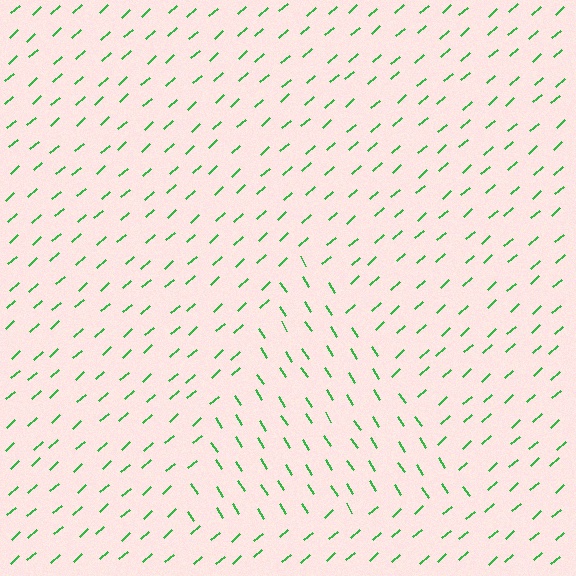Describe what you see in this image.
The image is filled with small green line segments. A triangle region in the image has lines oriented differently from the surrounding lines, creating a visible texture boundary.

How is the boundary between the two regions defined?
The boundary is defined purely by a change in line orientation (approximately 81 degrees difference). All lines are the same color and thickness.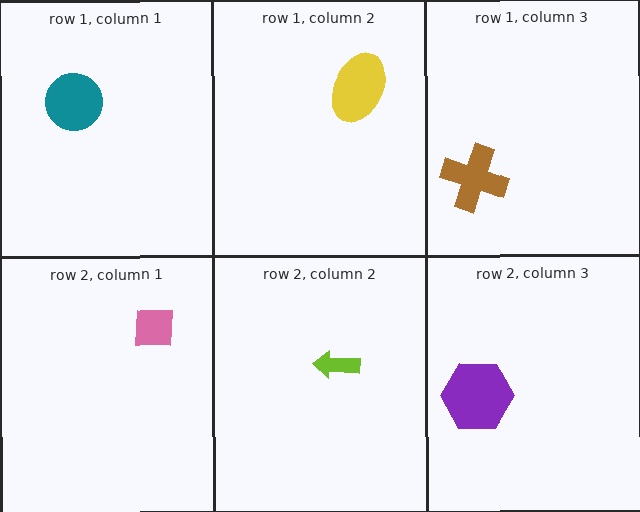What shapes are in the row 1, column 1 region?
The teal circle.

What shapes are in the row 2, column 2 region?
The lime arrow.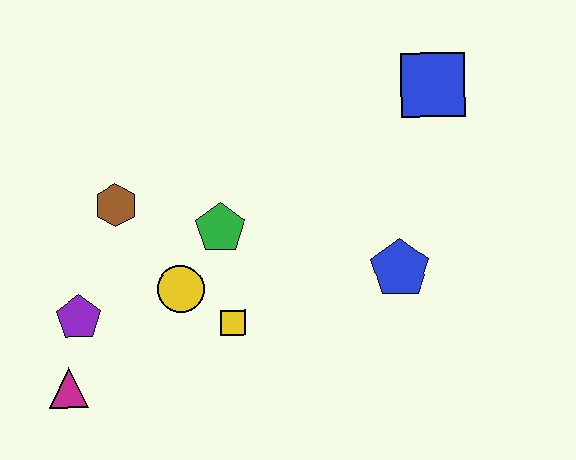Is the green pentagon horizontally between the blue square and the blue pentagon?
No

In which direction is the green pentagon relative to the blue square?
The green pentagon is to the left of the blue square.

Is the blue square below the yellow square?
No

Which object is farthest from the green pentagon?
The blue square is farthest from the green pentagon.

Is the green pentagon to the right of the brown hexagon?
Yes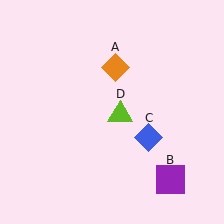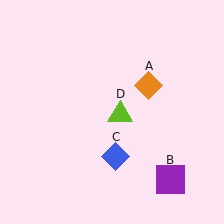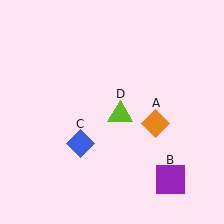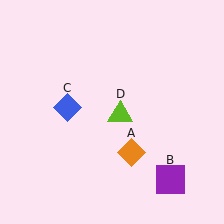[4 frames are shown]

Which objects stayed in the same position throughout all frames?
Purple square (object B) and lime triangle (object D) remained stationary.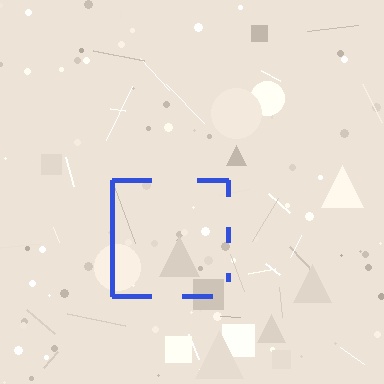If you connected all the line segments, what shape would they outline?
They would outline a square.